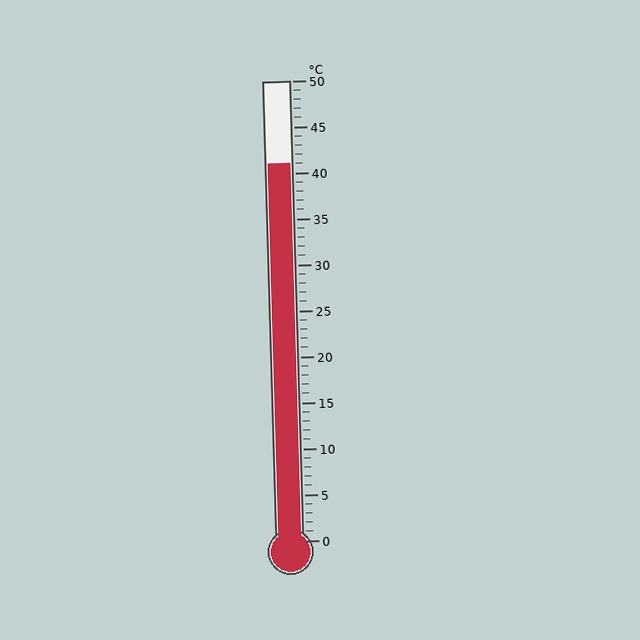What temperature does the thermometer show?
The thermometer shows approximately 41°C.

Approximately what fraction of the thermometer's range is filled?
The thermometer is filled to approximately 80% of its range.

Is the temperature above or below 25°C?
The temperature is above 25°C.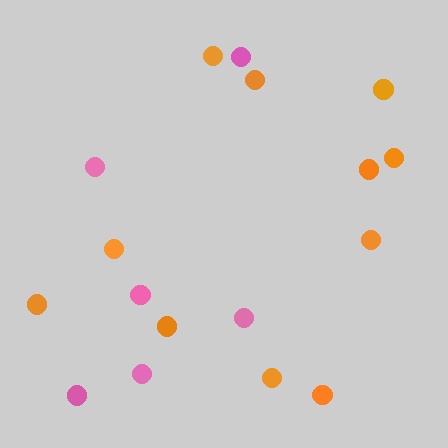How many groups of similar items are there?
There are 2 groups: one group of orange circles (11) and one group of pink circles (6).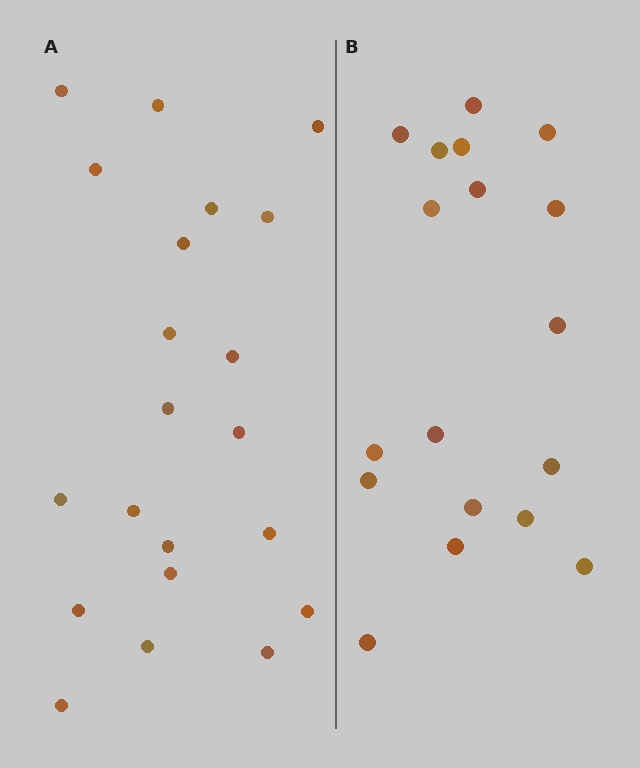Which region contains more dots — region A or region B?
Region A (the left region) has more dots.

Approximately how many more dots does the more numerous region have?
Region A has just a few more — roughly 2 or 3 more dots than region B.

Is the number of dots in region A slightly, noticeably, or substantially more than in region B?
Region A has only slightly more — the two regions are fairly close. The ratio is roughly 1.2 to 1.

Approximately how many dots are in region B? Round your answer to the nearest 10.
About 20 dots. (The exact count is 18, which rounds to 20.)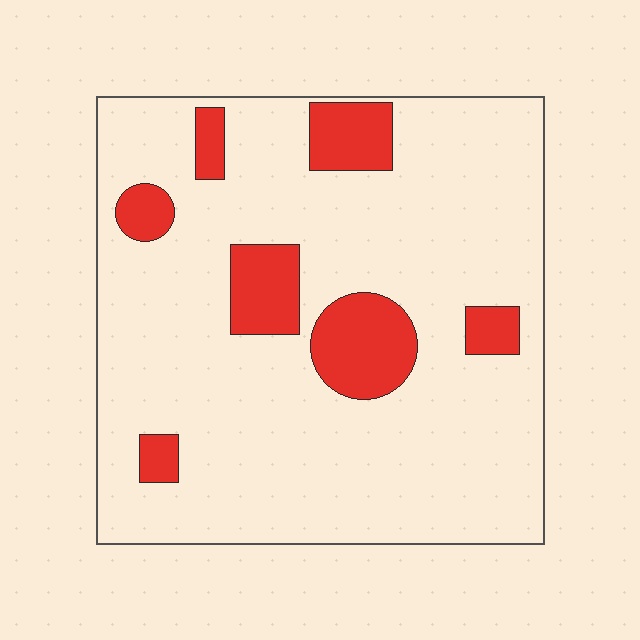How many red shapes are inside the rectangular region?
7.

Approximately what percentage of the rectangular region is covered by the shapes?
Approximately 15%.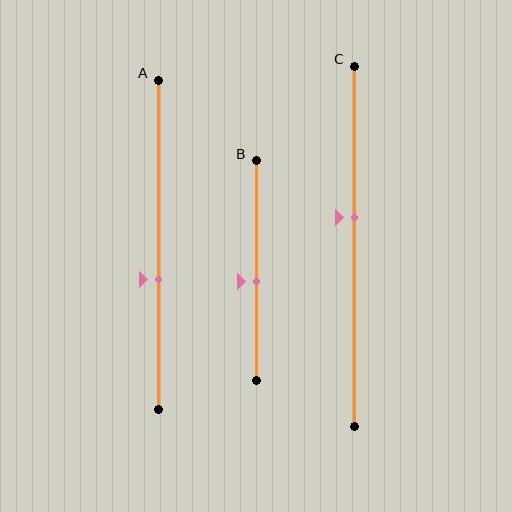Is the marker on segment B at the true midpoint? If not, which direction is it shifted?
No, the marker on segment B is shifted downward by about 5% of the segment length.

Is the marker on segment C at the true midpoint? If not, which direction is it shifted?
No, the marker on segment C is shifted upward by about 8% of the segment length.